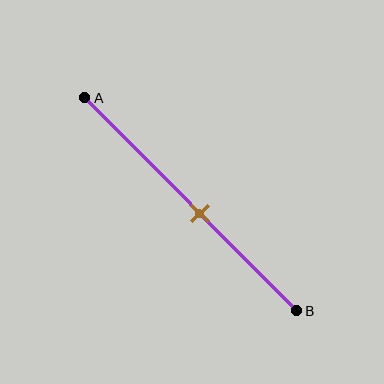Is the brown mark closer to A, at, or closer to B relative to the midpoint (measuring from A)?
The brown mark is closer to point B than the midpoint of segment AB.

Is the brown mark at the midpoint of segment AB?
No, the mark is at about 55% from A, not at the 50% midpoint.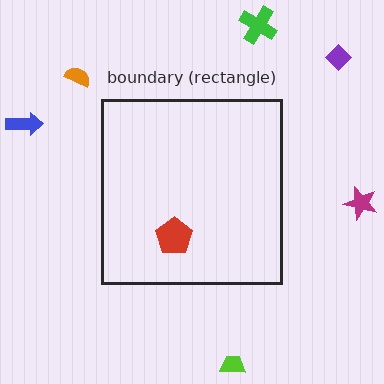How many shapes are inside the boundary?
1 inside, 6 outside.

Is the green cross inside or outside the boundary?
Outside.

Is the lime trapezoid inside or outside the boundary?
Outside.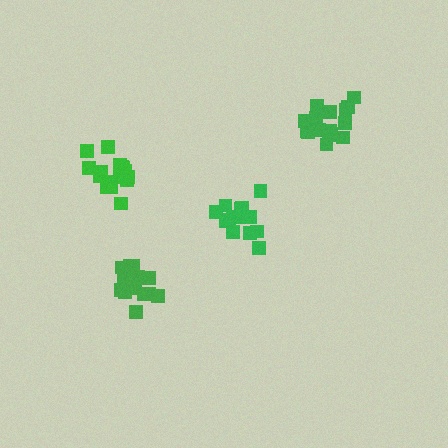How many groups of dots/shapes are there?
There are 4 groups.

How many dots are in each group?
Group 1: 14 dots, Group 2: 15 dots, Group 3: 18 dots, Group 4: 18 dots (65 total).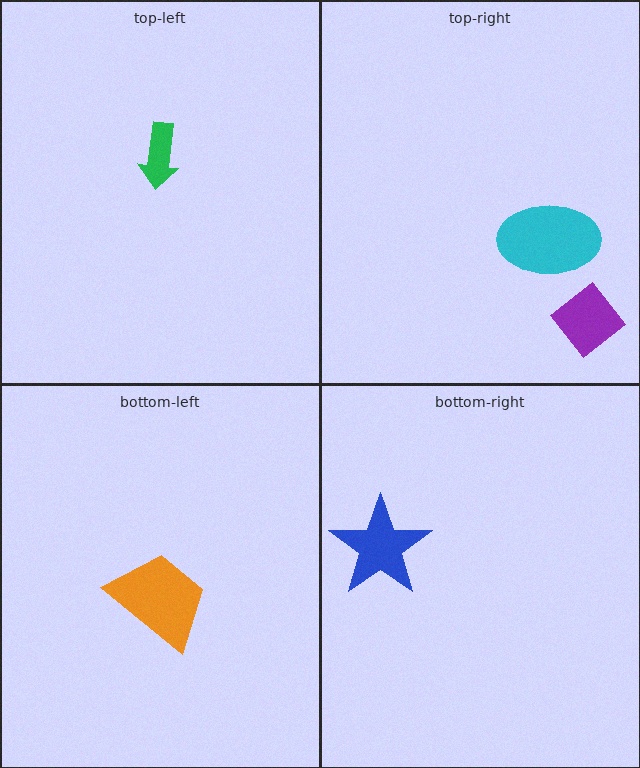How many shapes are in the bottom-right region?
1.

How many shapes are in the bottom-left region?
1.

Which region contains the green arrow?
The top-left region.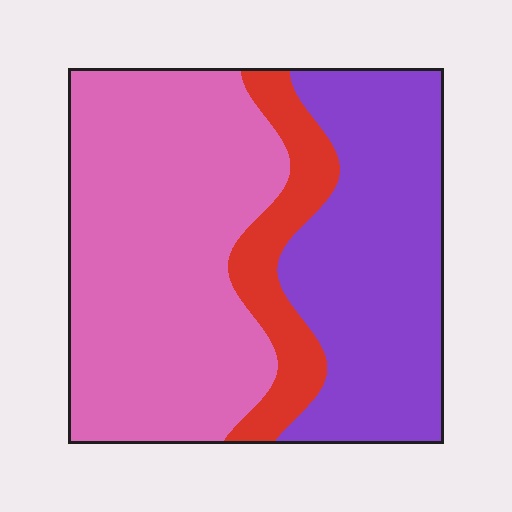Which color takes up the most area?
Pink, at roughly 50%.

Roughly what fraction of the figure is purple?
Purple covers around 35% of the figure.